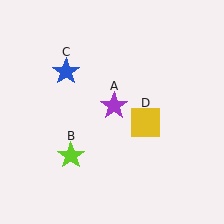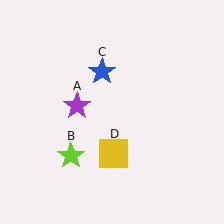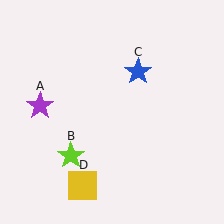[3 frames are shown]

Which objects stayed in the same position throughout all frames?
Lime star (object B) remained stationary.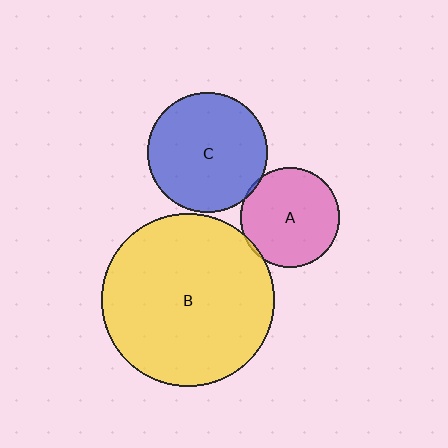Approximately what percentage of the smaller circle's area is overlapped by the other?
Approximately 5%.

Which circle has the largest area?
Circle B (yellow).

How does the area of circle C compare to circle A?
Approximately 1.4 times.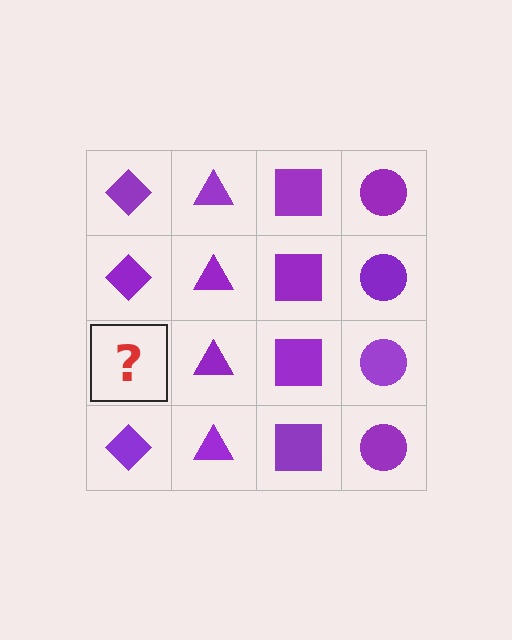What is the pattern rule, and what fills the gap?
The rule is that each column has a consistent shape. The gap should be filled with a purple diamond.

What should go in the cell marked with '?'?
The missing cell should contain a purple diamond.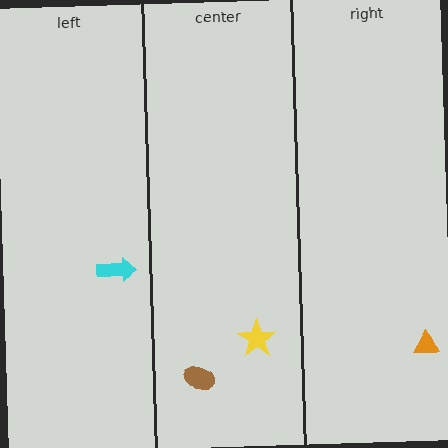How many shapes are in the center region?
2.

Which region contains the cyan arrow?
The left region.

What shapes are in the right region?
The orange triangle.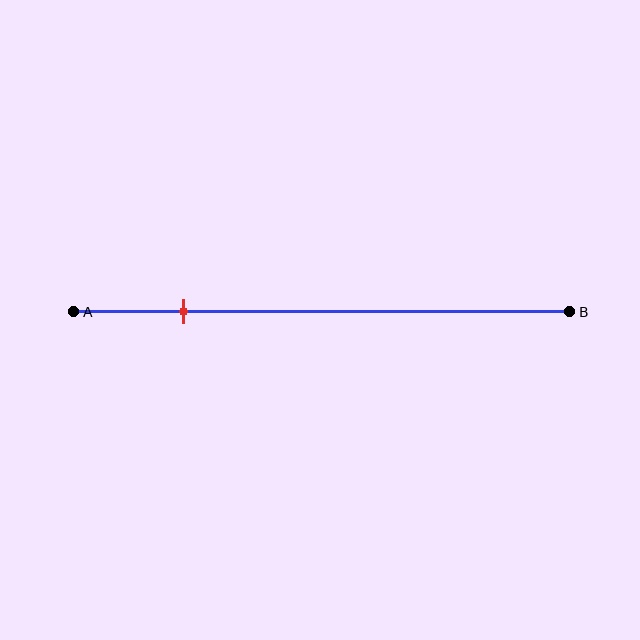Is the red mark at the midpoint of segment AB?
No, the mark is at about 20% from A, not at the 50% midpoint.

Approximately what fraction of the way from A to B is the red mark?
The red mark is approximately 20% of the way from A to B.